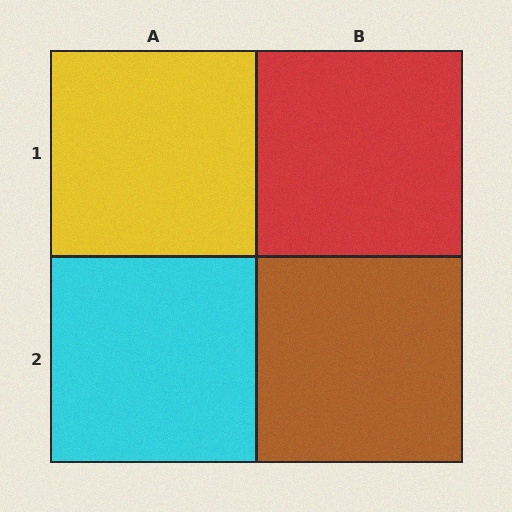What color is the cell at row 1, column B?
Red.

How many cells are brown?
1 cell is brown.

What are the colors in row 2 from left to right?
Cyan, brown.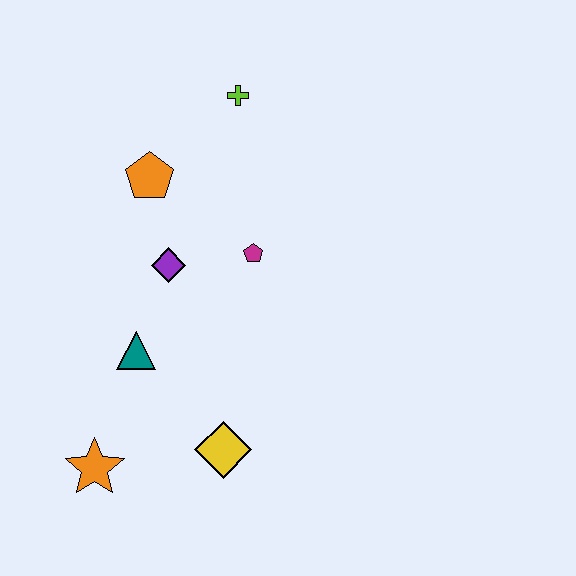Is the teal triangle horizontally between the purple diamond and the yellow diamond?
No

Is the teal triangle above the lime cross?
No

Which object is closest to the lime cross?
The orange pentagon is closest to the lime cross.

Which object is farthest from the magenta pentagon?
The orange star is farthest from the magenta pentagon.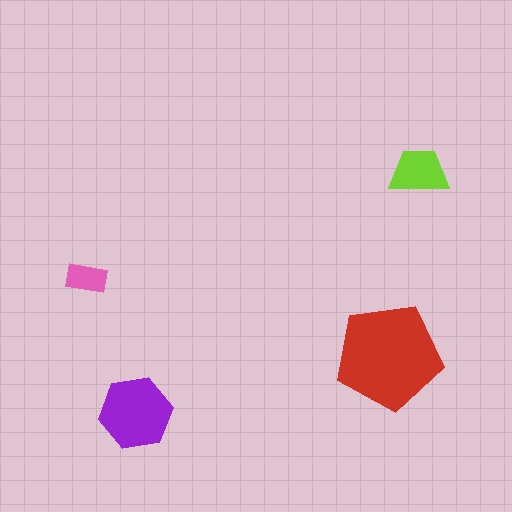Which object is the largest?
The red pentagon.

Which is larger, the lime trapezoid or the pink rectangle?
The lime trapezoid.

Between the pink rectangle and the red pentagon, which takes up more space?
The red pentagon.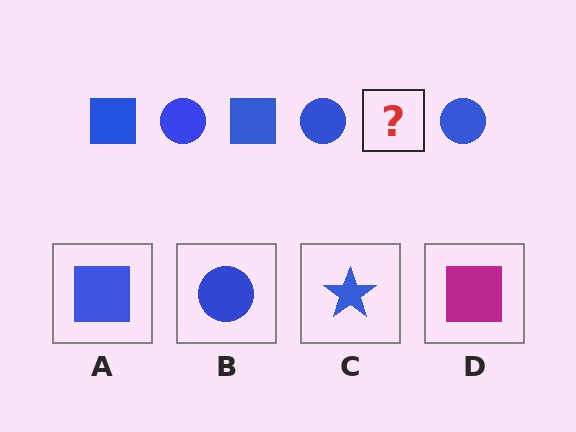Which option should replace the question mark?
Option A.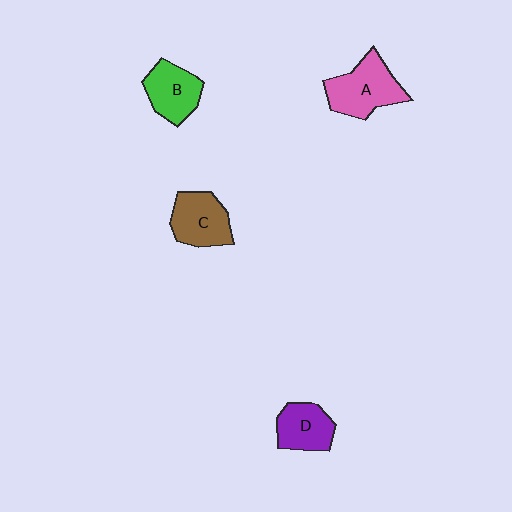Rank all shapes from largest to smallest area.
From largest to smallest: A (pink), C (brown), B (green), D (purple).